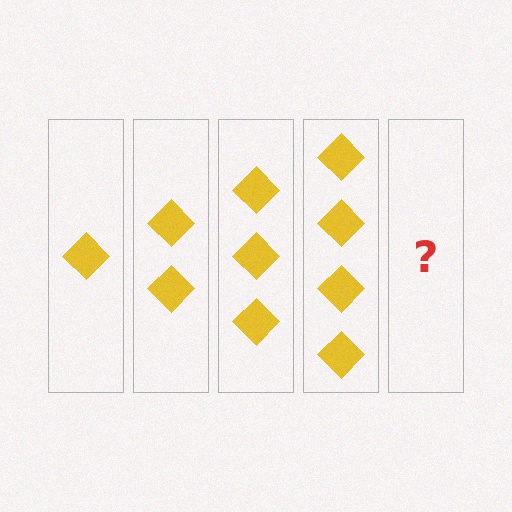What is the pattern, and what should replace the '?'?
The pattern is that each step adds one more diamond. The '?' should be 5 diamonds.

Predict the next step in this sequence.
The next step is 5 diamonds.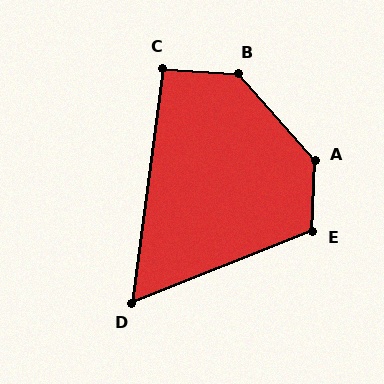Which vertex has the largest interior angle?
A, at approximately 137 degrees.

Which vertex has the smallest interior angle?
D, at approximately 61 degrees.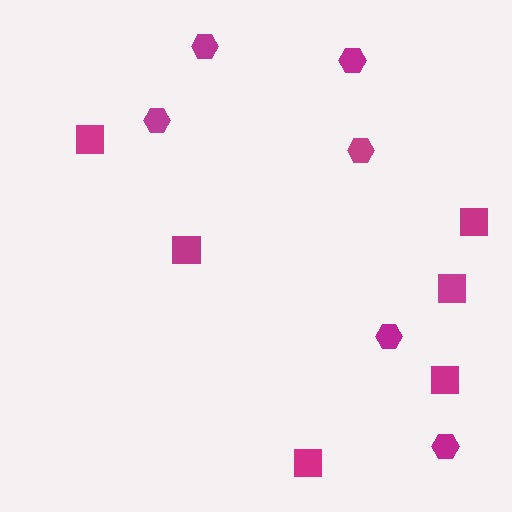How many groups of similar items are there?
There are 2 groups: one group of squares (6) and one group of hexagons (6).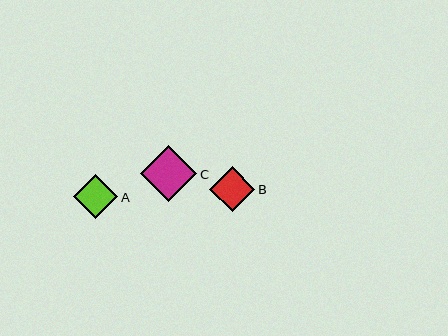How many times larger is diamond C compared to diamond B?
Diamond C is approximately 1.3 times the size of diamond B.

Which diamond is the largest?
Diamond C is the largest with a size of approximately 56 pixels.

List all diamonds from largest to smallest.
From largest to smallest: C, B, A.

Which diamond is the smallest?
Diamond A is the smallest with a size of approximately 44 pixels.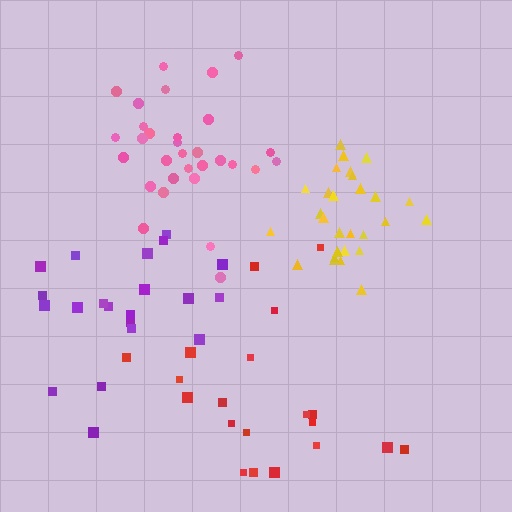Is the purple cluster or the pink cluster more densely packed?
Pink.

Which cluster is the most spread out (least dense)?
Red.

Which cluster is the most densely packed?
Yellow.